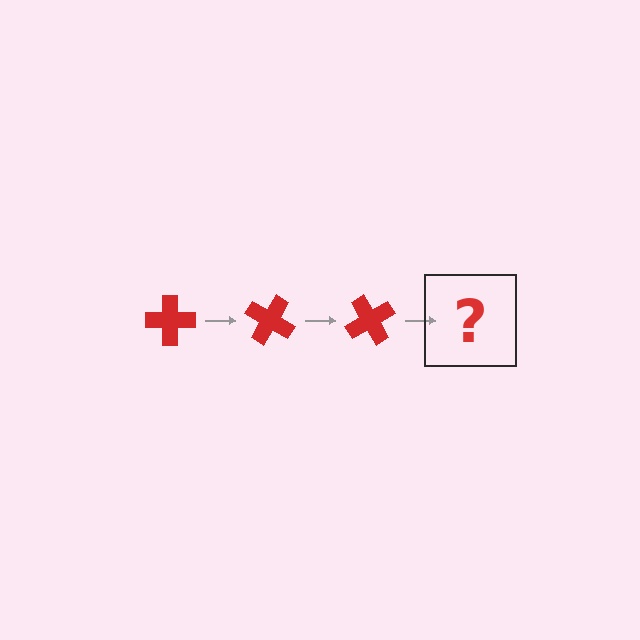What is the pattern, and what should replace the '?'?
The pattern is that the cross rotates 30 degrees each step. The '?' should be a red cross rotated 90 degrees.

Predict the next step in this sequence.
The next step is a red cross rotated 90 degrees.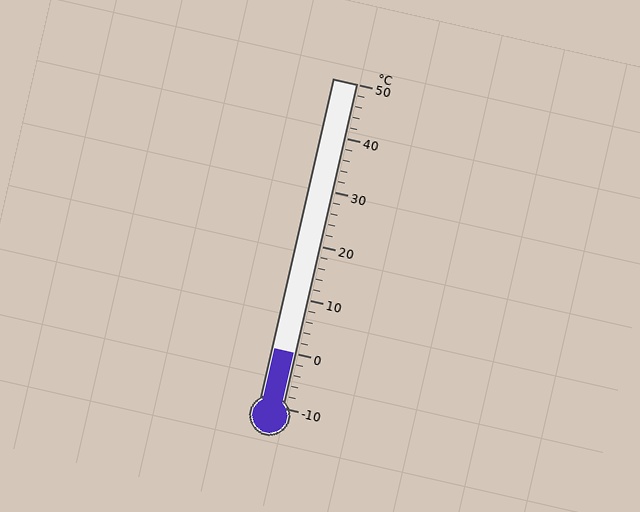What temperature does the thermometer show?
The thermometer shows approximately 0°C.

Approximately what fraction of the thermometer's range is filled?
The thermometer is filled to approximately 15% of its range.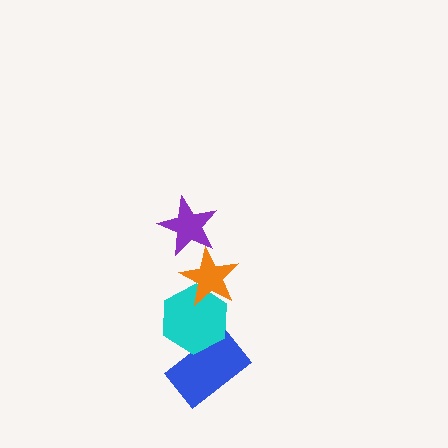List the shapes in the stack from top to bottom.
From top to bottom: the purple star, the orange star, the cyan hexagon, the blue rectangle.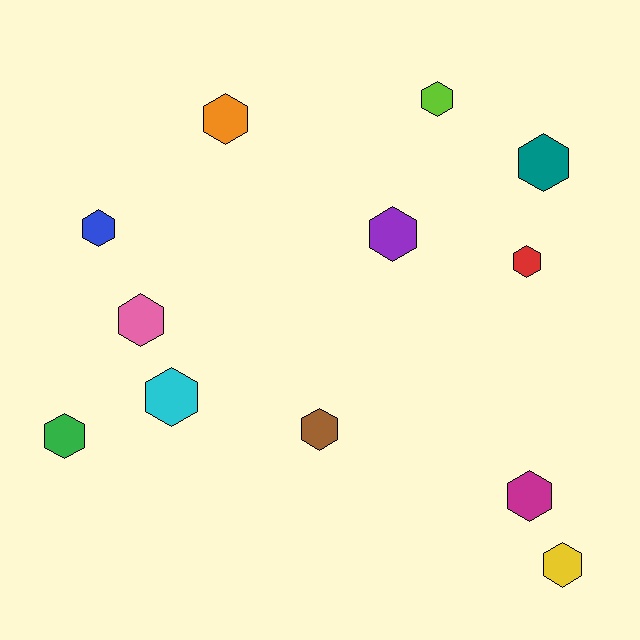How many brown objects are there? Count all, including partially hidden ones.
There is 1 brown object.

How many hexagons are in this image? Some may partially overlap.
There are 12 hexagons.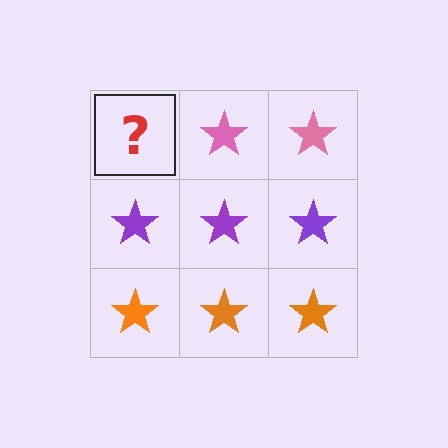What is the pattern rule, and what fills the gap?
The rule is that each row has a consistent color. The gap should be filled with a pink star.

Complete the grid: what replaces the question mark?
The question mark should be replaced with a pink star.